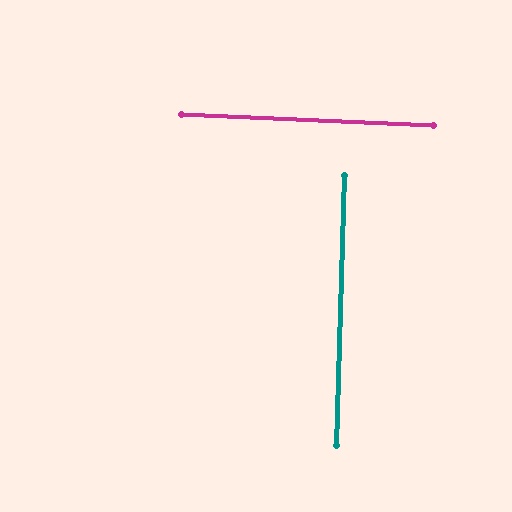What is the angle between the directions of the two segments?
Approximately 89 degrees.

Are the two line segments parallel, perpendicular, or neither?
Perpendicular — they meet at approximately 89°.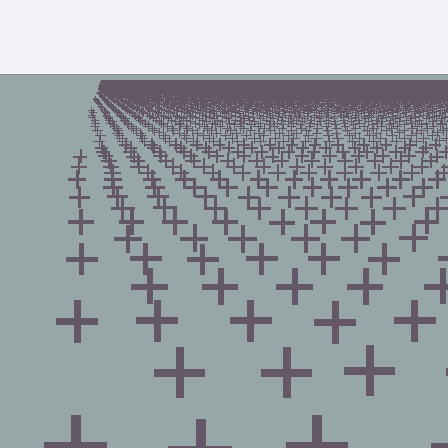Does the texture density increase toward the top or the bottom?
Density increases toward the top.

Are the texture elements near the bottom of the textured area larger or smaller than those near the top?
Larger. Near the bottom, elements are closer to the viewer and appear at a bigger on-screen size.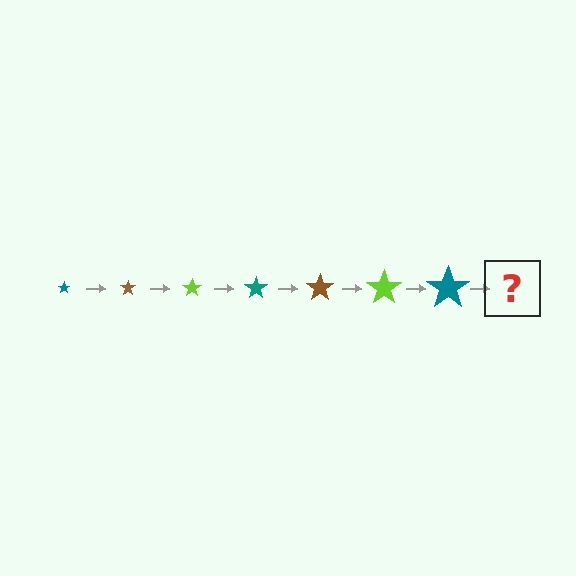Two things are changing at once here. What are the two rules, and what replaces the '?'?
The two rules are that the star grows larger each step and the color cycles through teal, brown, and lime. The '?' should be a brown star, larger than the previous one.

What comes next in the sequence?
The next element should be a brown star, larger than the previous one.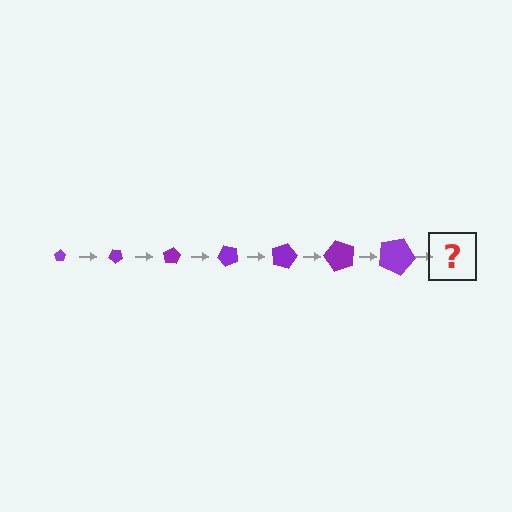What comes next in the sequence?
The next element should be a pentagon, larger than the previous one and rotated 280 degrees from the start.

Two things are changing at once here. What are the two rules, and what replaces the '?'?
The two rules are that the pentagon grows larger each step and it rotates 40 degrees each step. The '?' should be a pentagon, larger than the previous one and rotated 280 degrees from the start.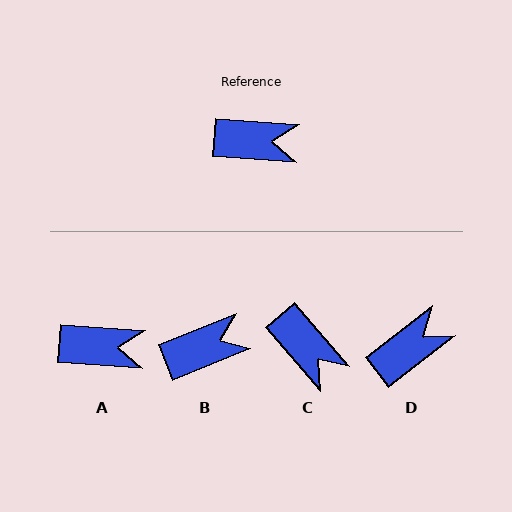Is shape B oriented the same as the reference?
No, it is off by about 27 degrees.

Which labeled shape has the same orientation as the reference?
A.